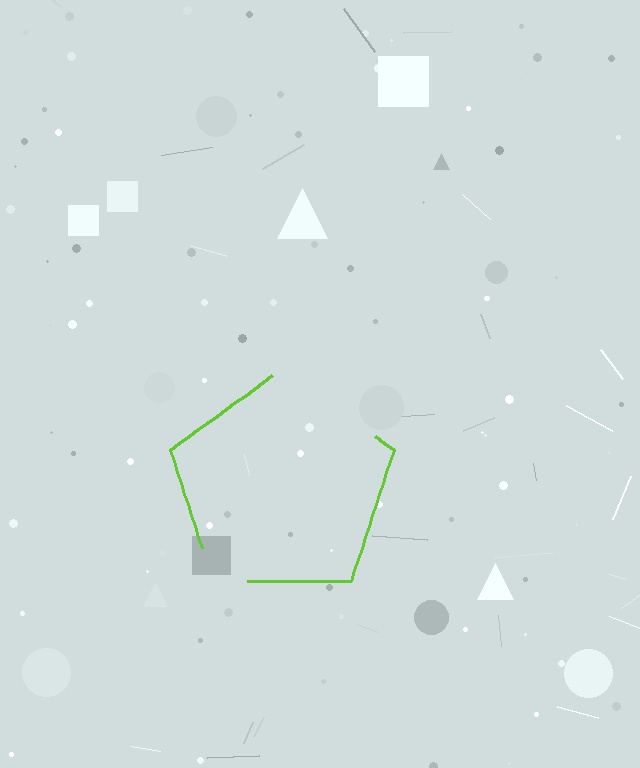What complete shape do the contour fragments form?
The contour fragments form a pentagon.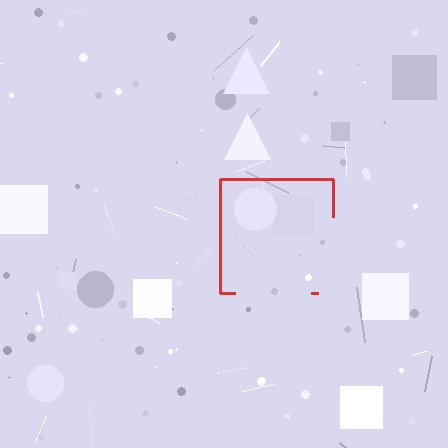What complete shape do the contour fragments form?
The contour fragments form a square.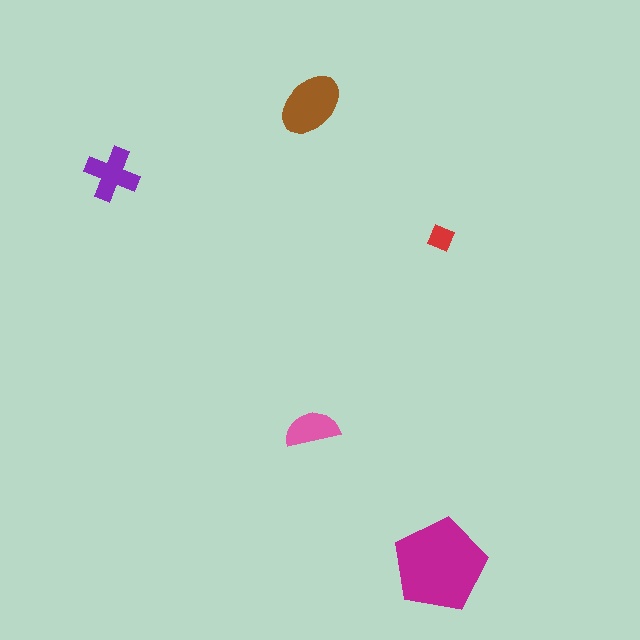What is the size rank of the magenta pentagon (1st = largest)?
1st.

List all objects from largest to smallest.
The magenta pentagon, the brown ellipse, the purple cross, the pink semicircle, the red diamond.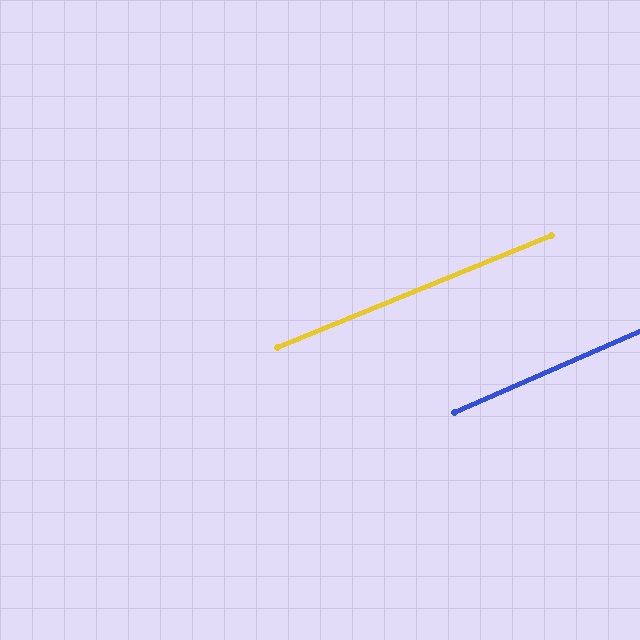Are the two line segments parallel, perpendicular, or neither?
Parallel — their directions differ by only 1.4°.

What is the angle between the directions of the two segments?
Approximately 1 degree.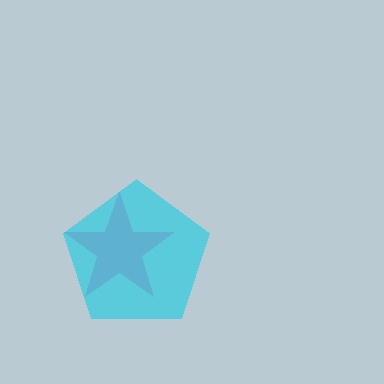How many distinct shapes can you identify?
There are 2 distinct shapes: a magenta star, a cyan pentagon.